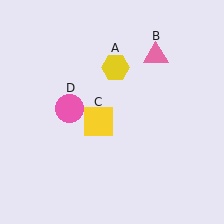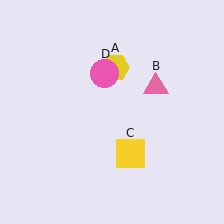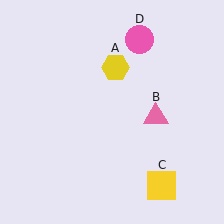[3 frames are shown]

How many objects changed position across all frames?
3 objects changed position: pink triangle (object B), yellow square (object C), pink circle (object D).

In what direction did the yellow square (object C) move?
The yellow square (object C) moved down and to the right.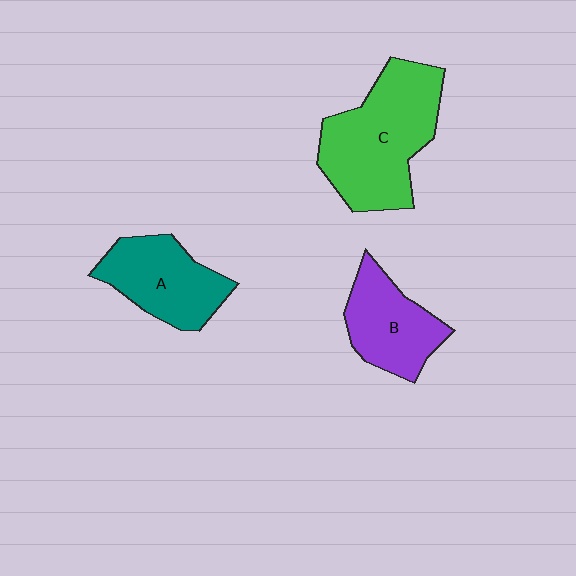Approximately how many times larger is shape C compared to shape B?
Approximately 1.7 times.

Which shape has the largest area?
Shape C (green).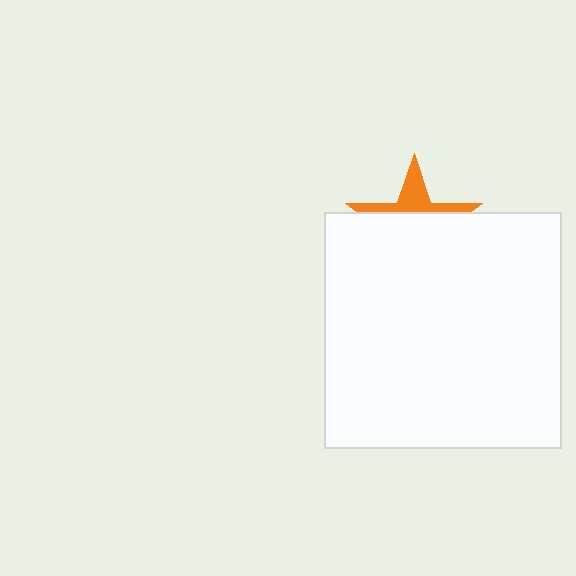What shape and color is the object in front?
The object in front is a white square.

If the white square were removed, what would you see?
You would see the complete orange star.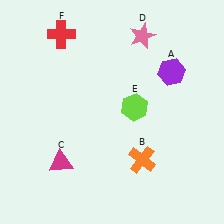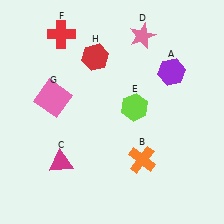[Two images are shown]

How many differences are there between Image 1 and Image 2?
There are 2 differences between the two images.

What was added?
A pink square (G), a red hexagon (H) were added in Image 2.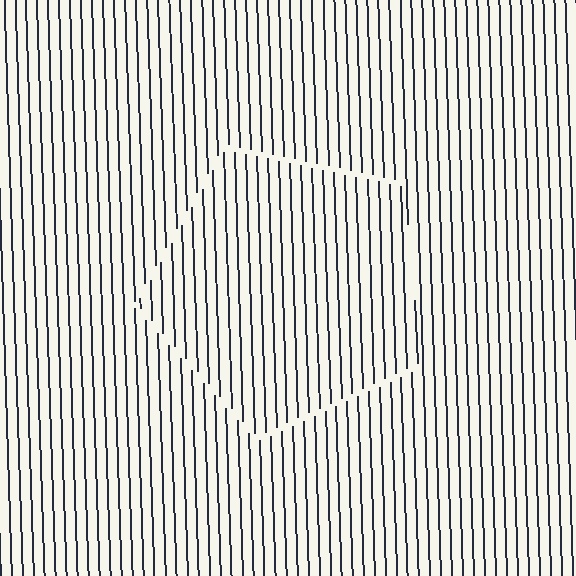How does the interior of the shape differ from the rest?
The interior of the shape contains the same grating, shifted by half a period — the contour is defined by the phase discontinuity where line-ends from the inner and outer gratings abut.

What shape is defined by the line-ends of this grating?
An illusory pentagon. The interior of the shape contains the same grating, shifted by half a period — the contour is defined by the phase discontinuity where line-ends from the inner and outer gratings abut.